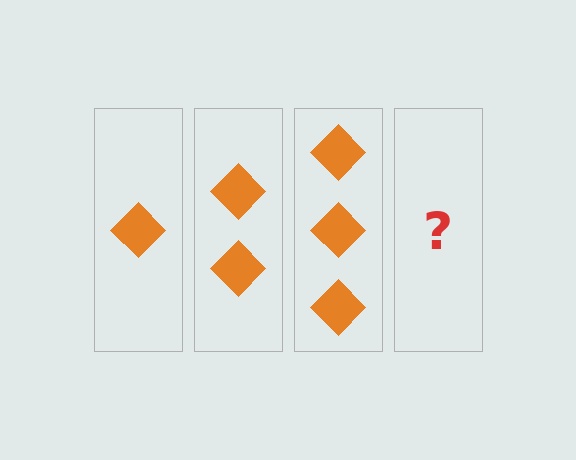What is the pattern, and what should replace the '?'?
The pattern is that each step adds one more diamond. The '?' should be 4 diamonds.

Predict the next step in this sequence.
The next step is 4 diamonds.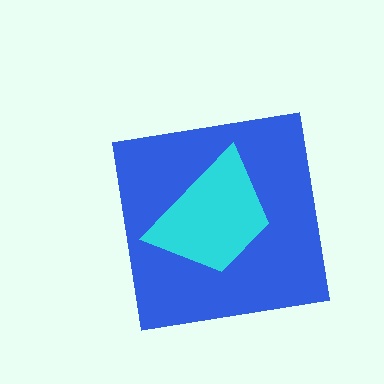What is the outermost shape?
The blue square.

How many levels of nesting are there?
2.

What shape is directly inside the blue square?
The cyan trapezoid.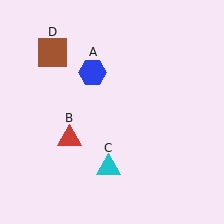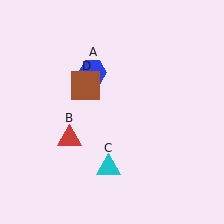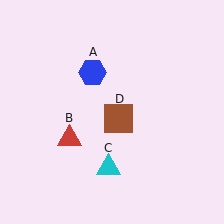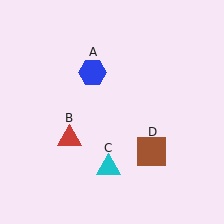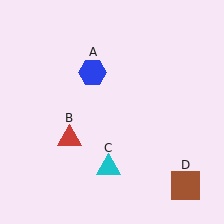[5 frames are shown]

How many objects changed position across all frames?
1 object changed position: brown square (object D).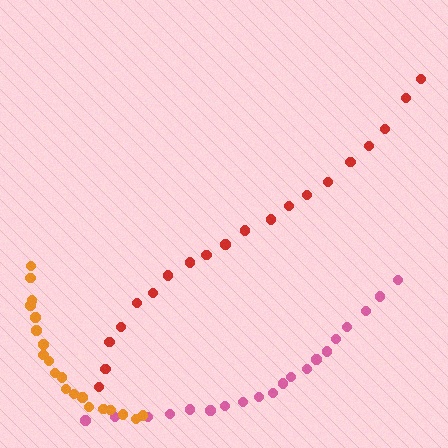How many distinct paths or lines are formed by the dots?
There are 3 distinct paths.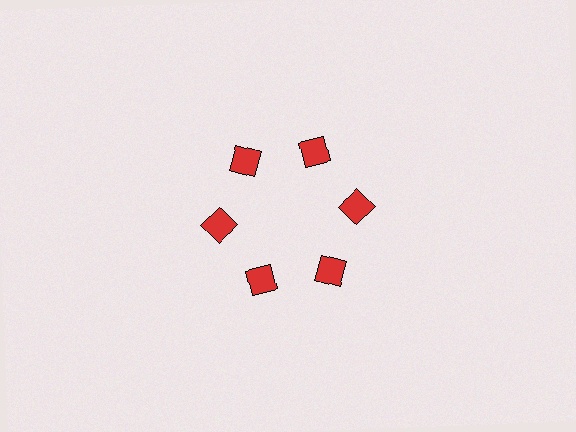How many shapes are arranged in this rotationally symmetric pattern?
There are 6 shapes, arranged in 6 groups of 1.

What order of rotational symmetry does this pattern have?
This pattern has 6-fold rotational symmetry.